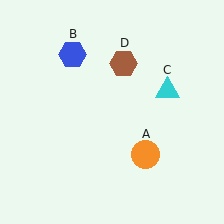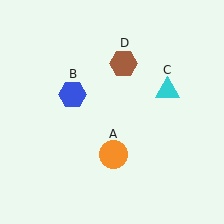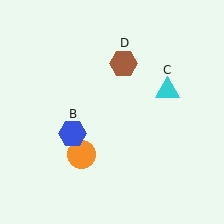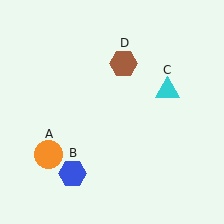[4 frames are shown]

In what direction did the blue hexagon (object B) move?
The blue hexagon (object B) moved down.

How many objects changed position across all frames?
2 objects changed position: orange circle (object A), blue hexagon (object B).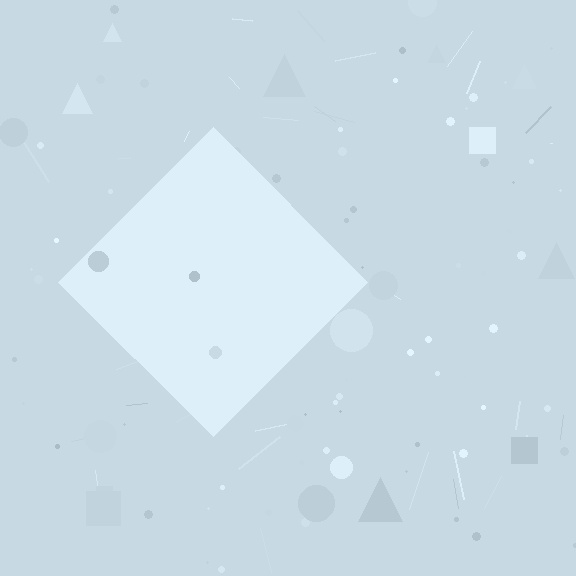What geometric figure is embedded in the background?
A diamond is embedded in the background.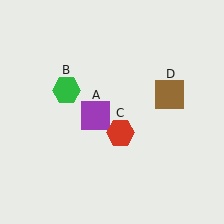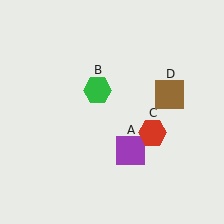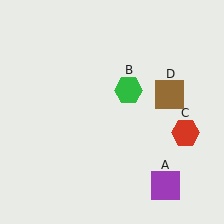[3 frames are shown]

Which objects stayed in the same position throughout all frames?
Brown square (object D) remained stationary.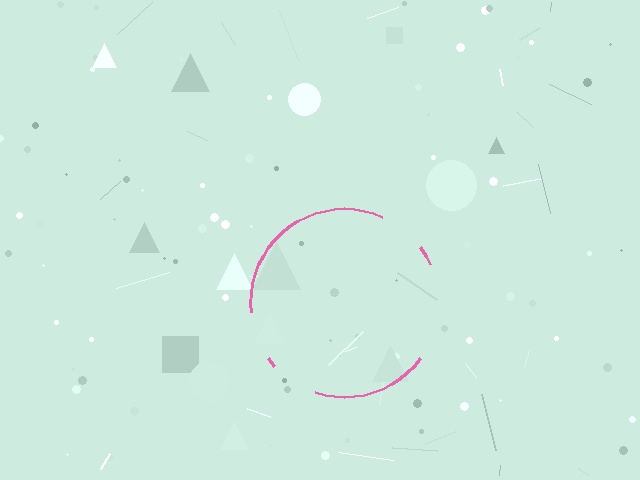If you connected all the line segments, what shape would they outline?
They would outline a circle.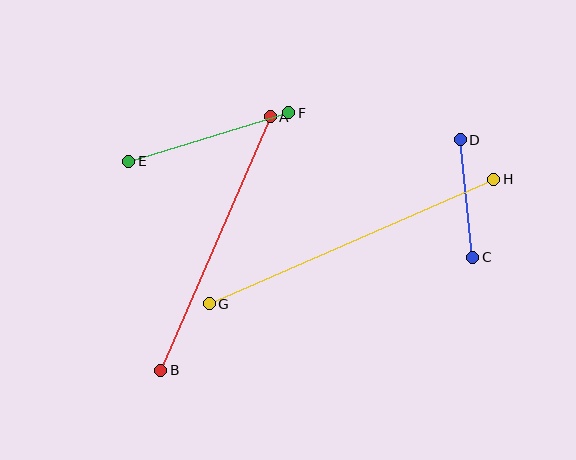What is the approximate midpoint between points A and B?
The midpoint is at approximately (215, 243) pixels.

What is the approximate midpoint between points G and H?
The midpoint is at approximately (352, 241) pixels.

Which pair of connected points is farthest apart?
Points G and H are farthest apart.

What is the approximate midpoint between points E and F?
The midpoint is at approximately (209, 137) pixels.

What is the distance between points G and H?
The distance is approximately 310 pixels.